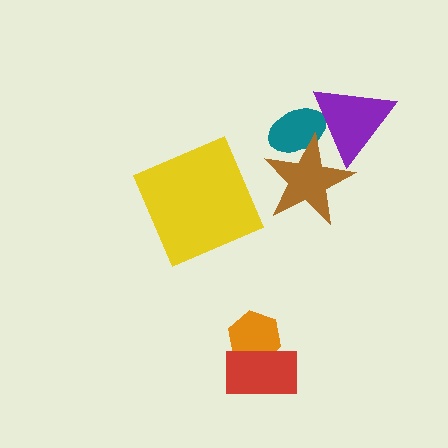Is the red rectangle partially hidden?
No, no other shape covers it.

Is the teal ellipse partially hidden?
Yes, it is partially covered by another shape.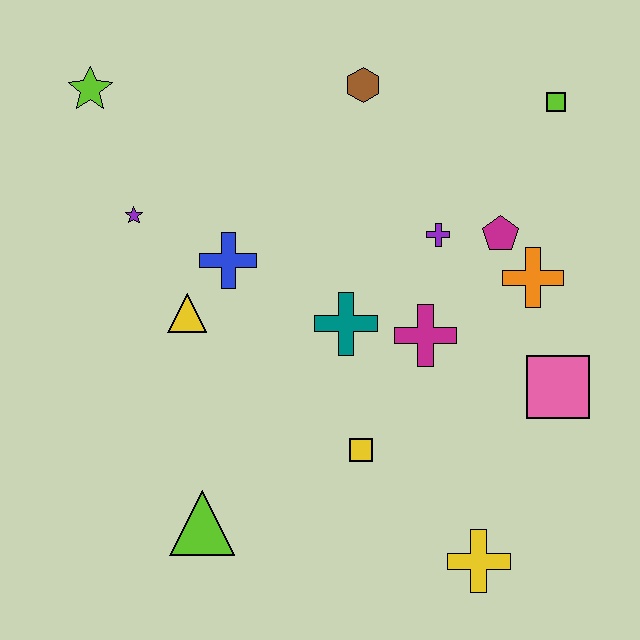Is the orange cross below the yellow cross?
No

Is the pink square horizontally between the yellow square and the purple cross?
No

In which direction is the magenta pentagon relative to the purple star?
The magenta pentagon is to the right of the purple star.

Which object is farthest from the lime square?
The lime triangle is farthest from the lime square.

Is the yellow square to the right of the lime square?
No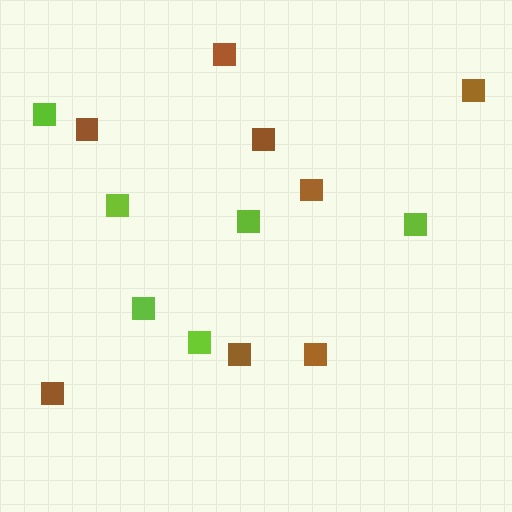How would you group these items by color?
There are 2 groups: one group of brown squares (8) and one group of lime squares (6).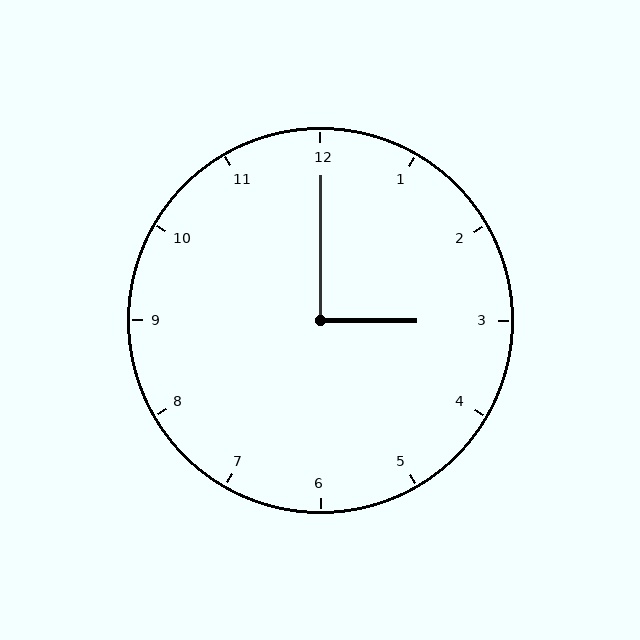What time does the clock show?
3:00.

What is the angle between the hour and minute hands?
Approximately 90 degrees.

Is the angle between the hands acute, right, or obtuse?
It is right.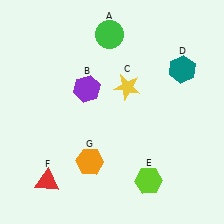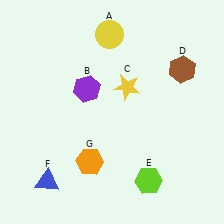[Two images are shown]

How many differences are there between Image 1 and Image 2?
There are 3 differences between the two images.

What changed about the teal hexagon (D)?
In Image 1, D is teal. In Image 2, it changed to brown.